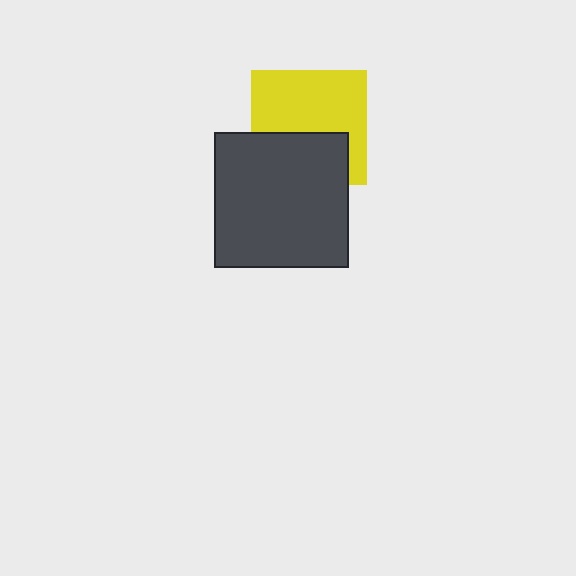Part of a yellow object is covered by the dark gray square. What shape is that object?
It is a square.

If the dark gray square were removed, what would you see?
You would see the complete yellow square.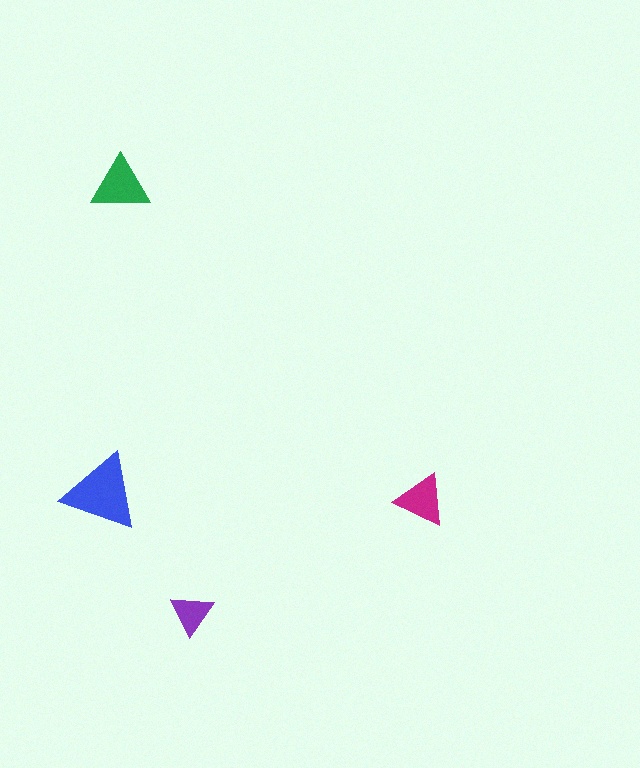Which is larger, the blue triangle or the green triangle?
The blue one.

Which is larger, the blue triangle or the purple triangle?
The blue one.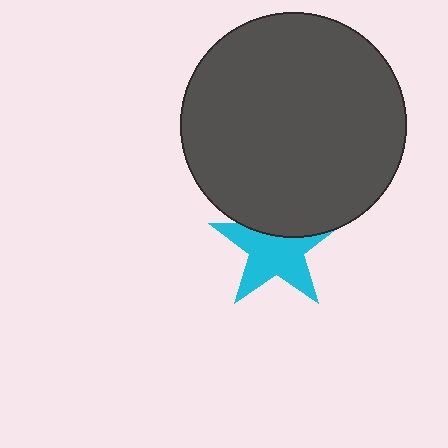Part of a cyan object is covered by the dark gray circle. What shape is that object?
It is a star.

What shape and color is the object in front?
The object in front is a dark gray circle.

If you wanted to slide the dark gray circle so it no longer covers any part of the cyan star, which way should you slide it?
Slide it up — that is the most direct way to separate the two shapes.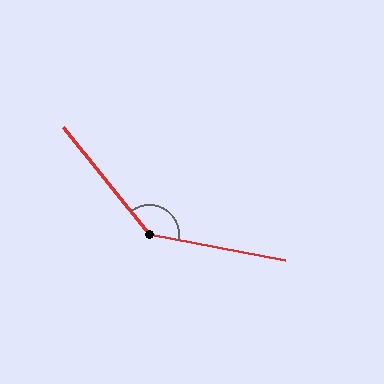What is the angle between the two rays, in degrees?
Approximately 139 degrees.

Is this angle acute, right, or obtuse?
It is obtuse.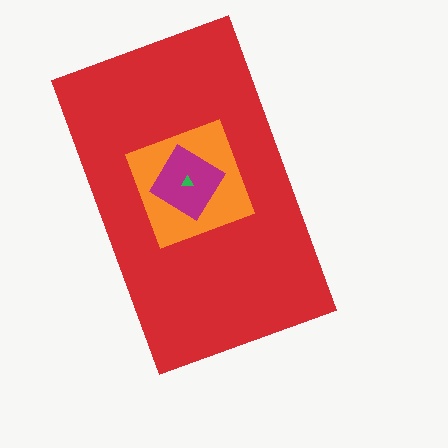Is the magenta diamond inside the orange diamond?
Yes.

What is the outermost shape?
The red rectangle.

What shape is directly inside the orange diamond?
The magenta diamond.